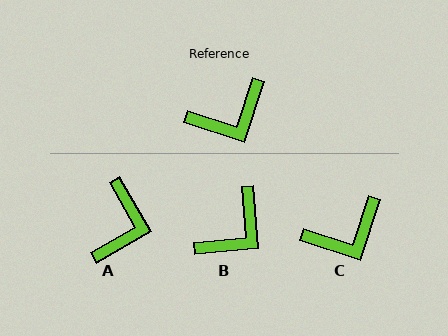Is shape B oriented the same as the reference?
No, it is off by about 23 degrees.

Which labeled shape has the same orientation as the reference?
C.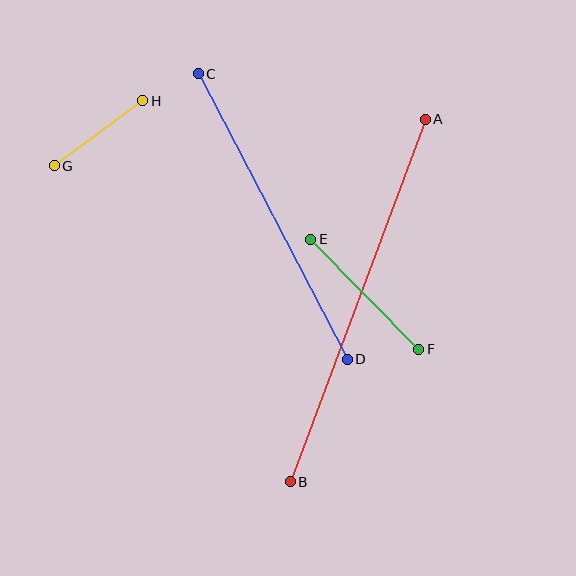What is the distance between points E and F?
The distance is approximately 154 pixels.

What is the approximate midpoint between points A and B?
The midpoint is at approximately (358, 300) pixels.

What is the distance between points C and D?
The distance is approximately 322 pixels.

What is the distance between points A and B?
The distance is approximately 387 pixels.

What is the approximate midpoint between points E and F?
The midpoint is at approximately (365, 294) pixels.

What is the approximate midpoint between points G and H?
The midpoint is at approximately (99, 133) pixels.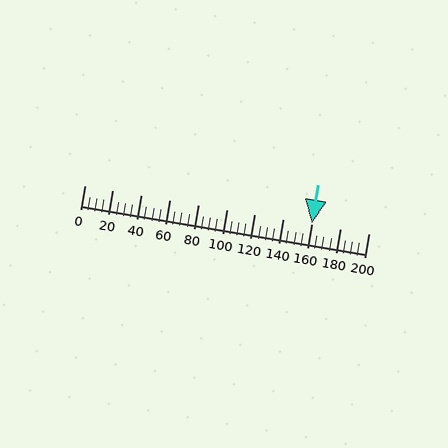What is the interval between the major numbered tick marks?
The major tick marks are spaced 20 units apart.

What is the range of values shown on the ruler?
The ruler shows values from 0 to 200.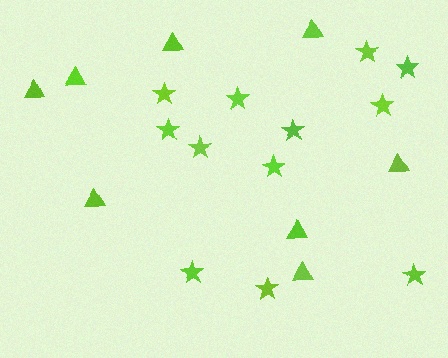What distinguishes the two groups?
There are 2 groups: one group of triangles (8) and one group of stars (12).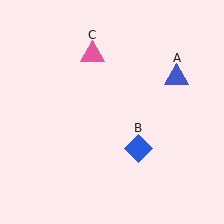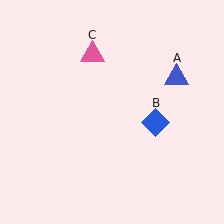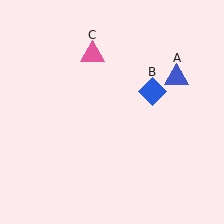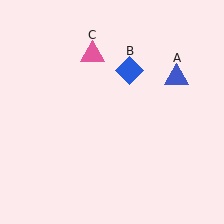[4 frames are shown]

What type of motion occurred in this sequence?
The blue diamond (object B) rotated counterclockwise around the center of the scene.